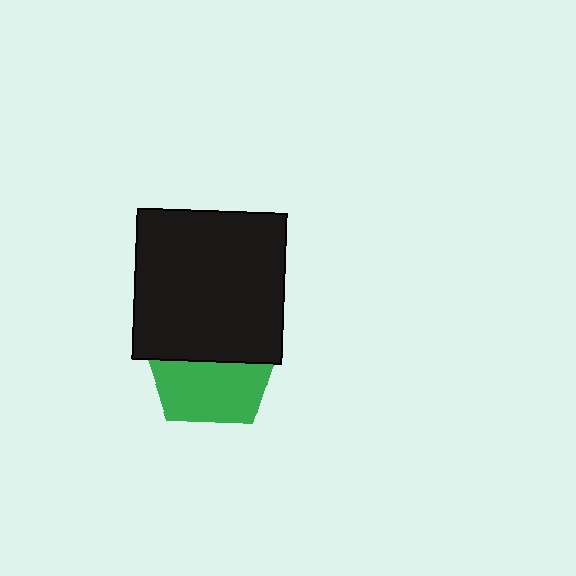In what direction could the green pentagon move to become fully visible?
The green pentagon could move down. That would shift it out from behind the black square entirely.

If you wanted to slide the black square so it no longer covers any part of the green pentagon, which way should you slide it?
Slide it up — that is the most direct way to separate the two shapes.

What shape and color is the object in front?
The object in front is a black square.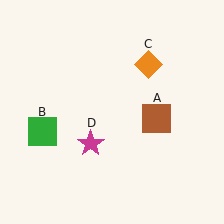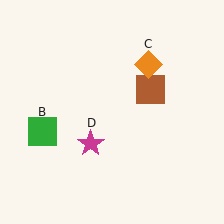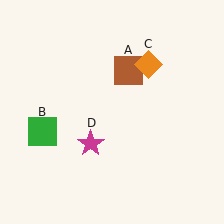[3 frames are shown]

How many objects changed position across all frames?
1 object changed position: brown square (object A).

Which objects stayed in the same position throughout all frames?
Green square (object B) and orange diamond (object C) and magenta star (object D) remained stationary.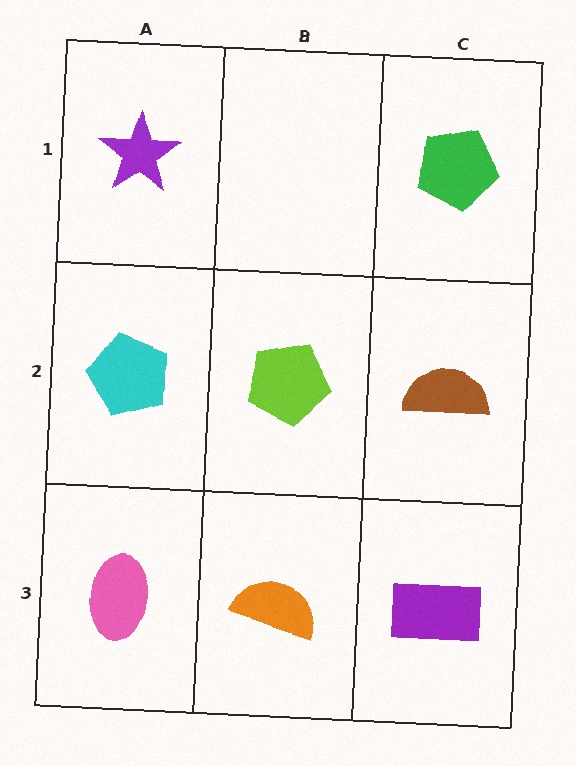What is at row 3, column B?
An orange semicircle.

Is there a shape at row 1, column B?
No, that cell is empty.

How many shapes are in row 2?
3 shapes.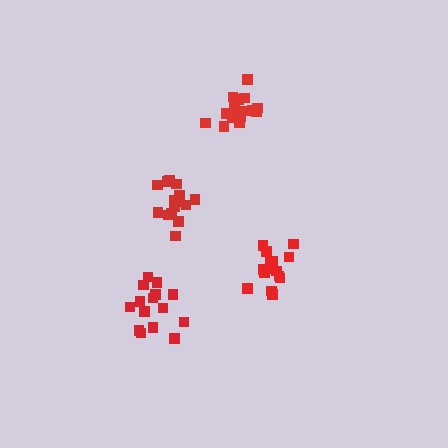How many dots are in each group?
Group 1: 15 dots, Group 2: 16 dots, Group 3: 15 dots, Group 4: 15 dots (61 total).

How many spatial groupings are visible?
There are 4 spatial groupings.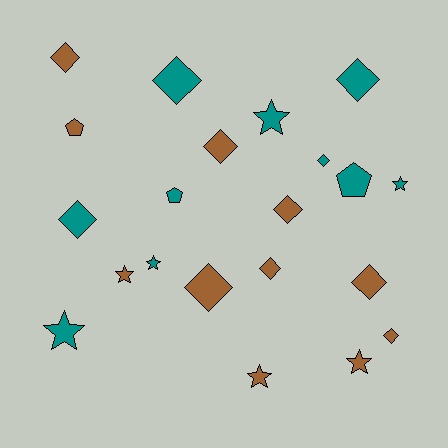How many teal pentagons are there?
There are 2 teal pentagons.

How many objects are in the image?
There are 21 objects.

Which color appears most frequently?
Brown, with 11 objects.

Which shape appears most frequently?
Diamond, with 11 objects.